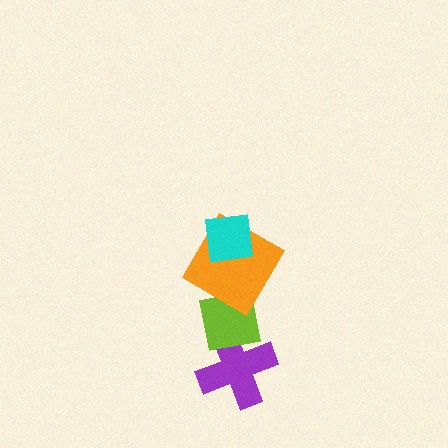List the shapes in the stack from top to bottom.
From top to bottom: the cyan square, the orange diamond, the lime square, the purple cross.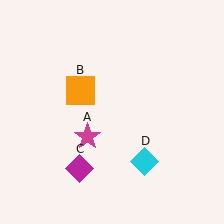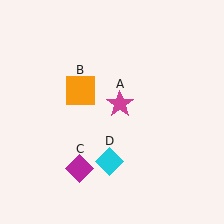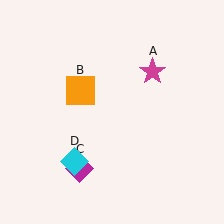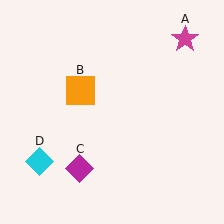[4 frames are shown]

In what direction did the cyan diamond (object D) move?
The cyan diamond (object D) moved left.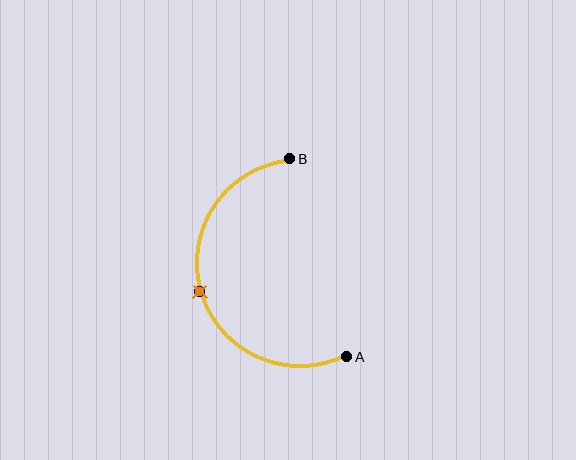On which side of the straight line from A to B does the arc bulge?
The arc bulges to the left of the straight line connecting A and B.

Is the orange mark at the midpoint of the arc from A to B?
Yes. The orange mark lies on the arc at equal arc-length from both A and B — it is the arc midpoint.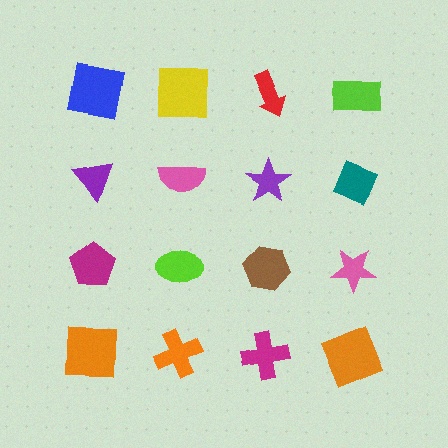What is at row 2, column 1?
A purple triangle.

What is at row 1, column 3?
A red arrow.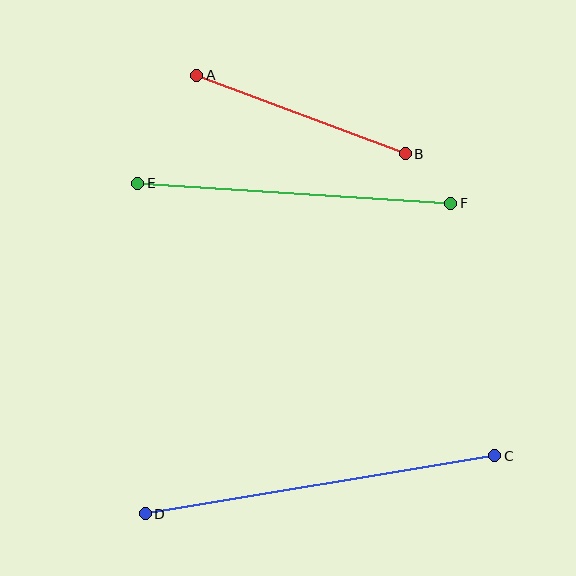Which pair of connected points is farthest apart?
Points C and D are farthest apart.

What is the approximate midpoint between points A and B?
The midpoint is at approximately (301, 114) pixels.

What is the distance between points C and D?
The distance is approximately 354 pixels.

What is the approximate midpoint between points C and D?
The midpoint is at approximately (320, 485) pixels.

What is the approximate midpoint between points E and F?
The midpoint is at approximately (294, 193) pixels.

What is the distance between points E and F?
The distance is approximately 313 pixels.